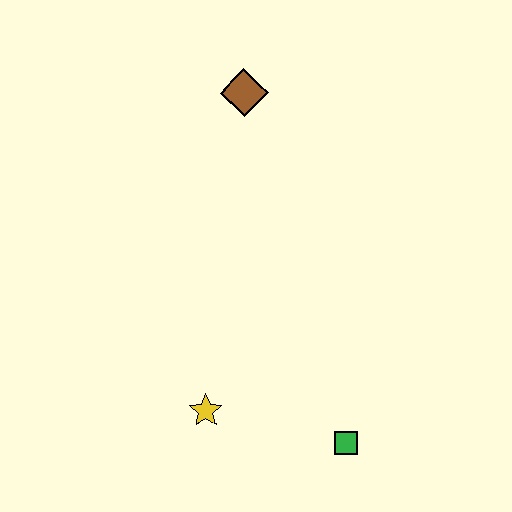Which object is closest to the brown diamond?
The yellow star is closest to the brown diamond.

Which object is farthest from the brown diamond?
The green square is farthest from the brown diamond.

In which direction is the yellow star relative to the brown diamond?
The yellow star is below the brown diamond.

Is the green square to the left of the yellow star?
No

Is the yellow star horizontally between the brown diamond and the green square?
No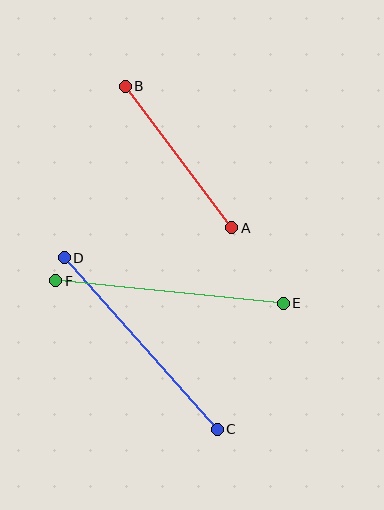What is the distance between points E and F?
The distance is approximately 229 pixels.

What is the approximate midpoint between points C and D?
The midpoint is at approximately (141, 344) pixels.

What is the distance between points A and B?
The distance is approximately 177 pixels.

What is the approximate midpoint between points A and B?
The midpoint is at approximately (178, 157) pixels.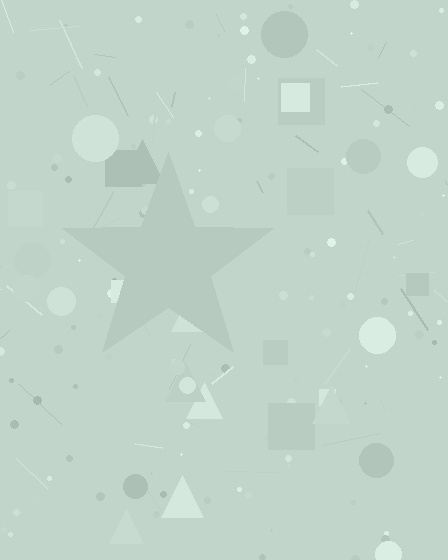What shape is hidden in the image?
A star is hidden in the image.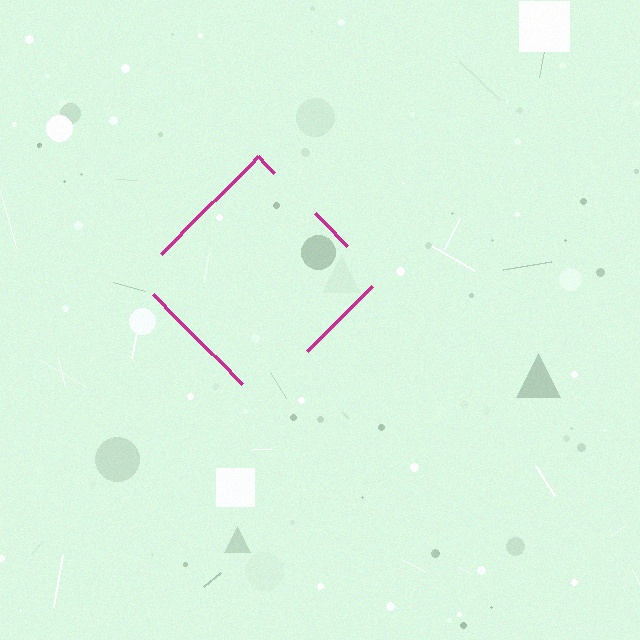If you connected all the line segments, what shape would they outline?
They would outline a diamond.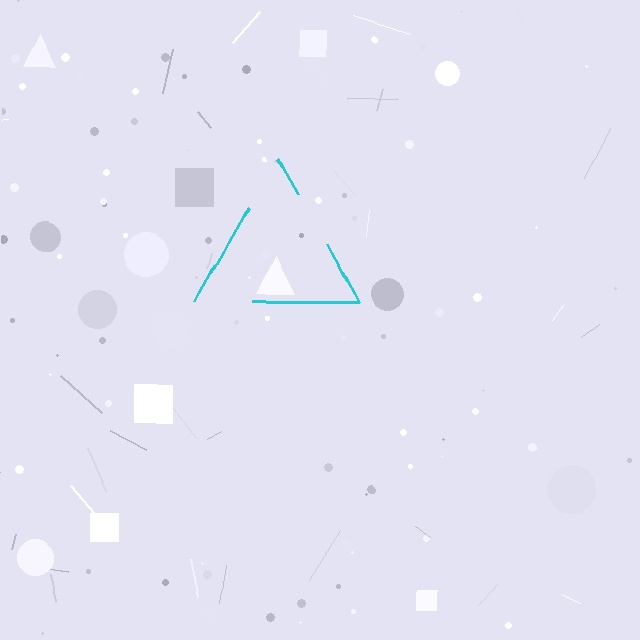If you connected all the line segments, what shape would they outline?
They would outline a triangle.